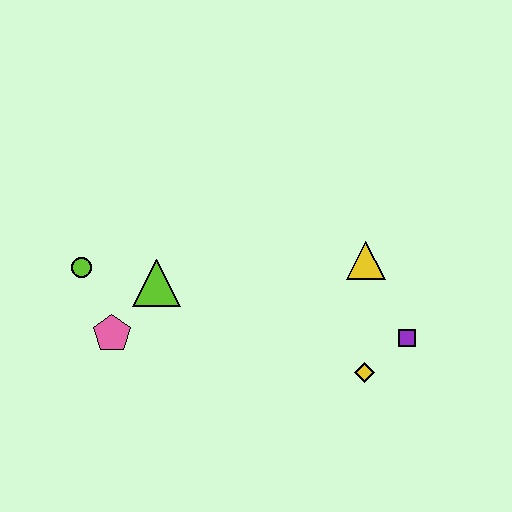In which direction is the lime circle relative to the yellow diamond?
The lime circle is to the left of the yellow diamond.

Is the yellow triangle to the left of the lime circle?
No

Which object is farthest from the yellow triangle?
The lime circle is farthest from the yellow triangle.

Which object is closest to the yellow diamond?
The purple square is closest to the yellow diamond.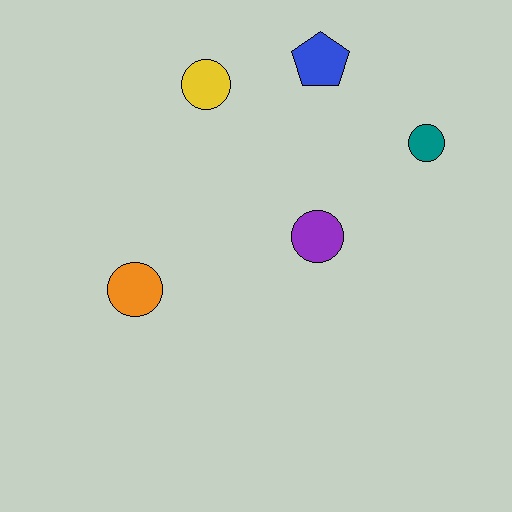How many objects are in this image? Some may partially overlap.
There are 5 objects.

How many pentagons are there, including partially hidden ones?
There is 1 pentagon.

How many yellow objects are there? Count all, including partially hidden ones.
There is 1 yellow object.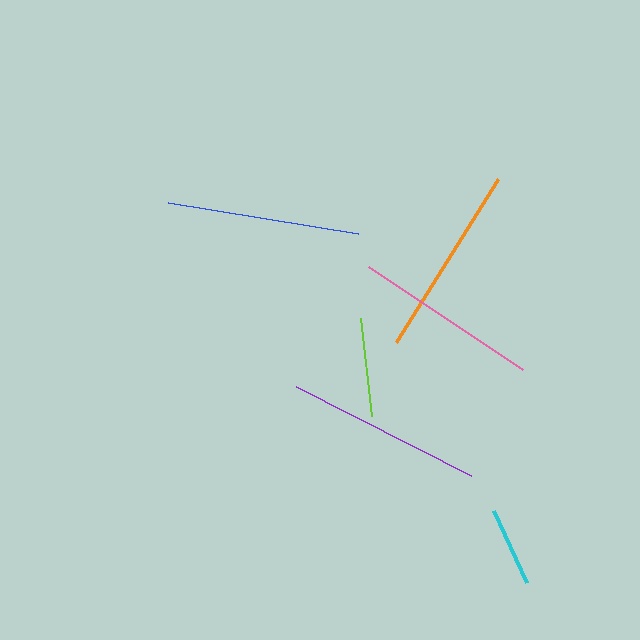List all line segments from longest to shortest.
From longest to shortest: purple, orange, blue, pink, lime, cyan.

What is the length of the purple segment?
The purple segment is approximately 196 pixels long.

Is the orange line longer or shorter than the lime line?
The orange line is longer than the lime line.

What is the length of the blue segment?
The blue segment is approximately 192 pixels long.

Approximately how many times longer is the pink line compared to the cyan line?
The pink line is approximately 2.4 times the length of the cyan line.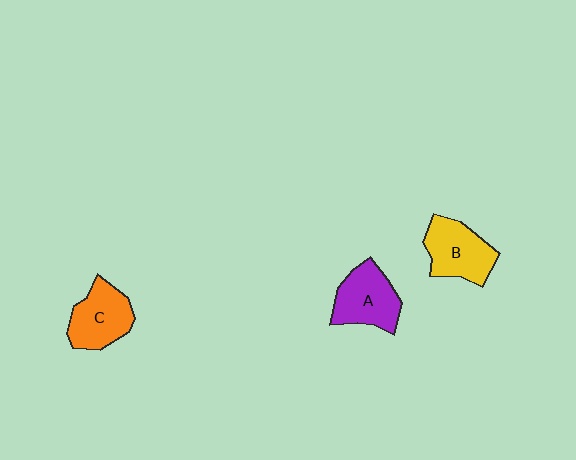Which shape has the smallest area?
Shape C (orange).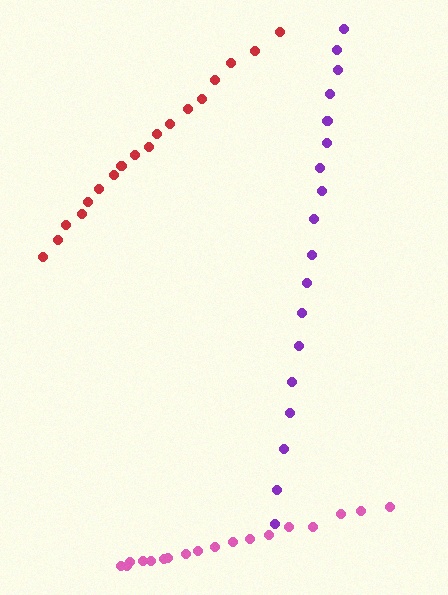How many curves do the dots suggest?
There are 3 distinct paths.